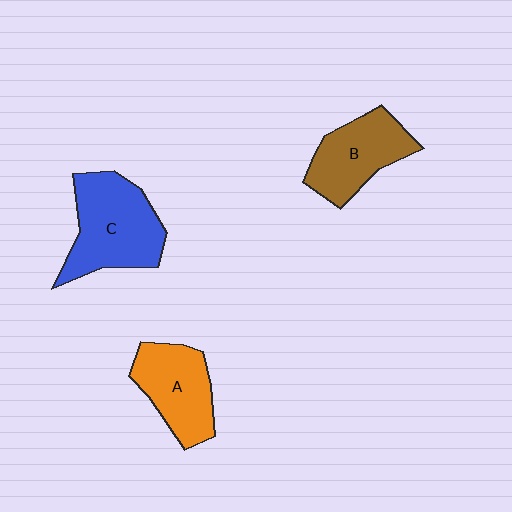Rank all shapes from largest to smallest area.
From largest to smallest: C (blue), B (brown), A (orange).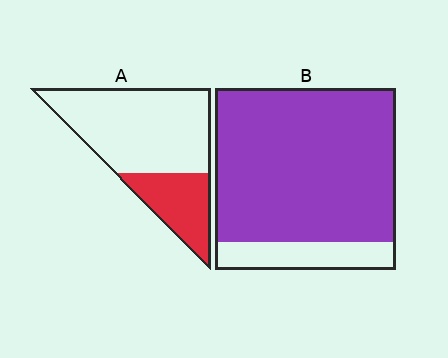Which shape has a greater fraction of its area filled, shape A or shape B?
Shape B.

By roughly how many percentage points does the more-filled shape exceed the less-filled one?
By roughly 55 percentage points (B over A).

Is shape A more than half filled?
No.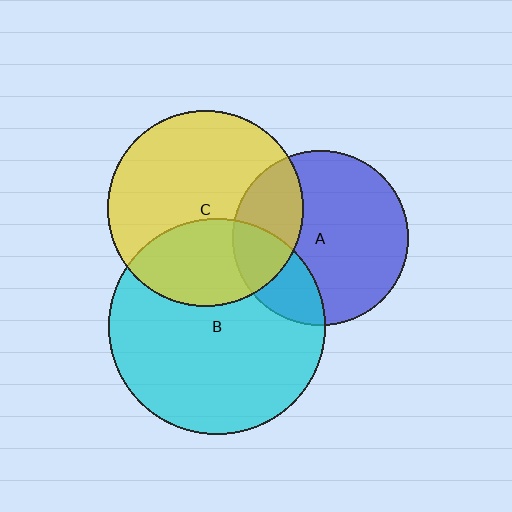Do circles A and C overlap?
Yes.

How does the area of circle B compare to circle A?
Approximately 1.5 times.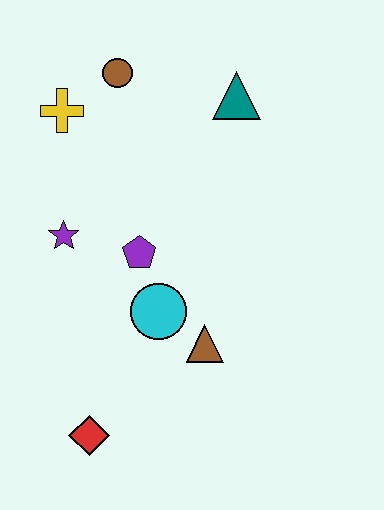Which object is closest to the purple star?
The purple pentagon is closest to the purple star.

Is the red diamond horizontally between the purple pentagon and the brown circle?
No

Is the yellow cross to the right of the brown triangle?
No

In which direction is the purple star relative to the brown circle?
The purple star is below the brown circle.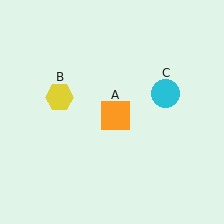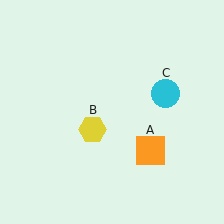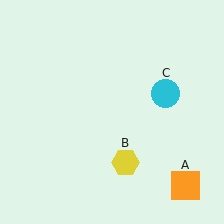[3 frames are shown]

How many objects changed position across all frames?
2 objects changed position: orange square (object A), yellow hexagon (object B).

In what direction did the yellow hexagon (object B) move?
The yellow hexagon (object B) moved down and to the right.